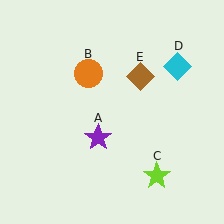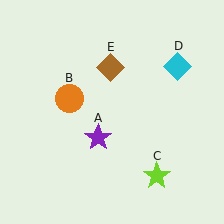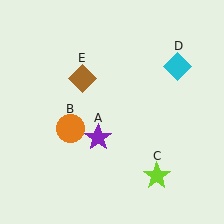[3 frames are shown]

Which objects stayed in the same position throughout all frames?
Purple star (object A) and lime star (object C) and cyan diamond (object D) remained stationary.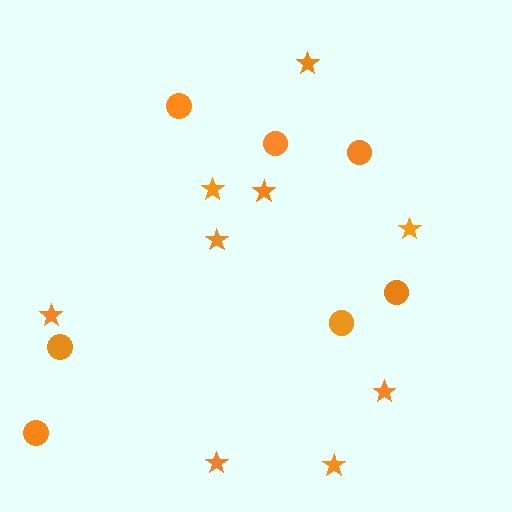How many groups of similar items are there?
There are 2 groups: one group of stars (9) and one group of circles (7).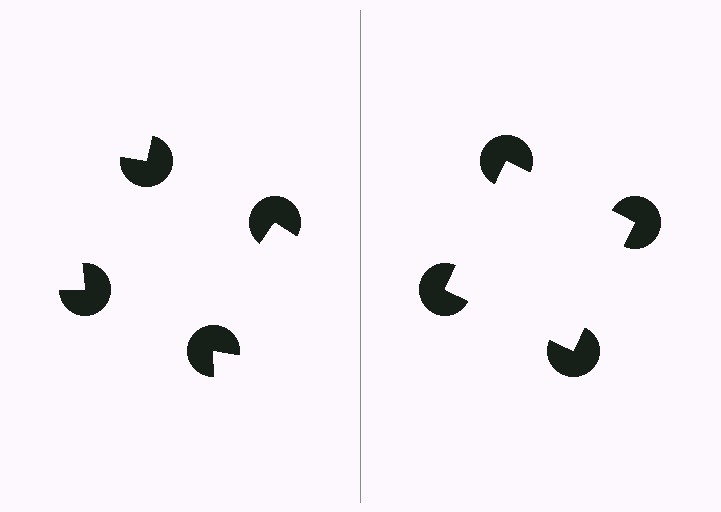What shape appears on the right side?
An illusory square.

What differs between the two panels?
The pac-man discs are positioned identically on both sides; only the wedge orientations differ. On the right they align to a square; on the left they are misaligned.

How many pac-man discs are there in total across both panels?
8 — 4 on each side.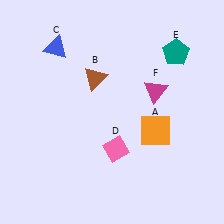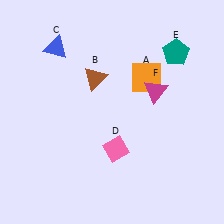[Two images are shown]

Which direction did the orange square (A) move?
The orange square (A) moved up.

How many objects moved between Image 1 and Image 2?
1 object moved between the two images.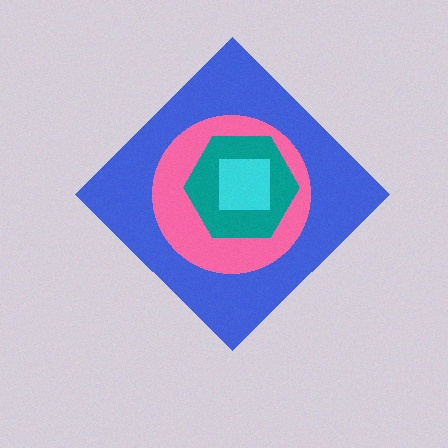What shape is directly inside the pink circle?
The teal hexagon.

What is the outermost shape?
The blue diamond.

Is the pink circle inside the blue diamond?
Yes.